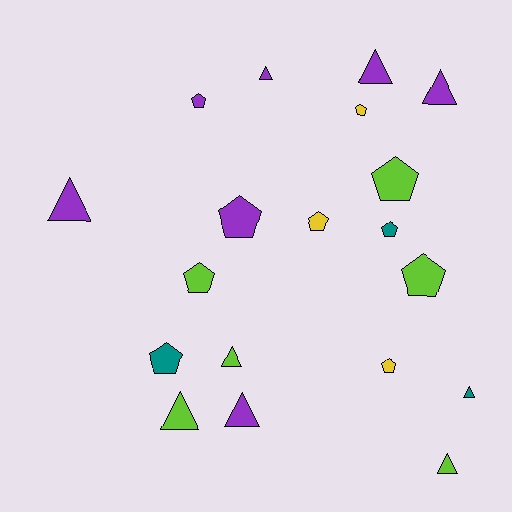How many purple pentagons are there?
There are 2 purple pentagons.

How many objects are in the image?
There are 19 objects.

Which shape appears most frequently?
Pentagon, with 10 objects.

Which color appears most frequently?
Purple, with 7 objects.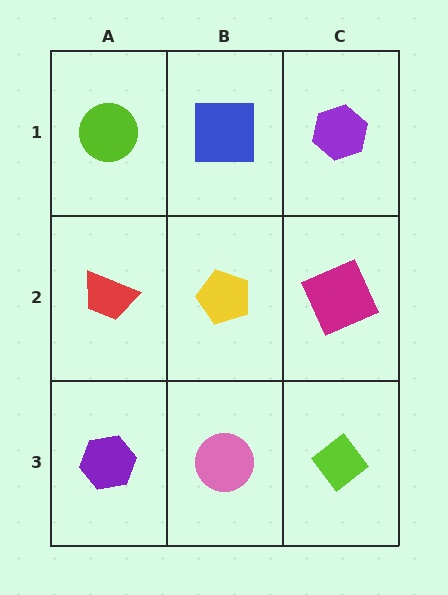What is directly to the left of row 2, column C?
A yellow pentagon.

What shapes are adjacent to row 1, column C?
A magenta square (row 2, column C), a blue square (row 1, column B).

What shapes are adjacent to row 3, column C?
A magenta square (row 2, column C), a pink circle (row 3, column B).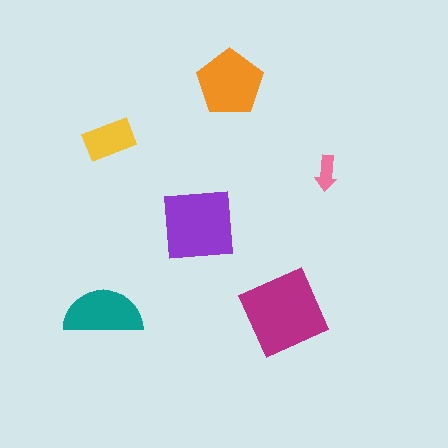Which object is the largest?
The magenta diamond.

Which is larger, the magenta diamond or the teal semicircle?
The magenta diamond.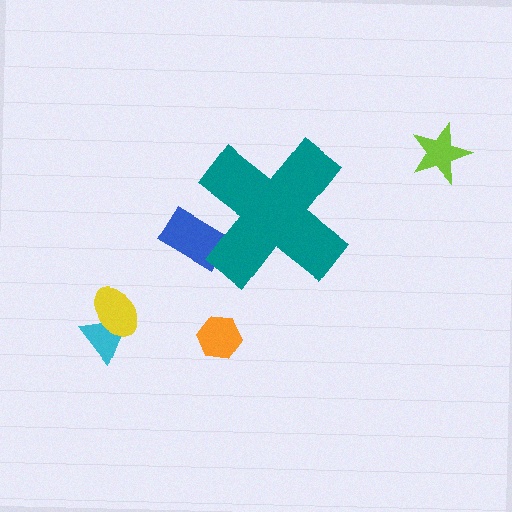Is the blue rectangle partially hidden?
Yes, the blue rectangle is partially hidden behind the teal cross.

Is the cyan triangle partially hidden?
No, the cyan triangle is fully visible.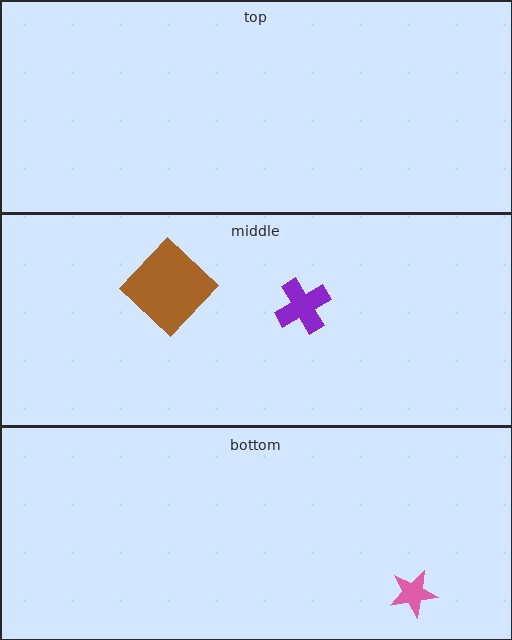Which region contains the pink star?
The bottom region.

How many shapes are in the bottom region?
1.